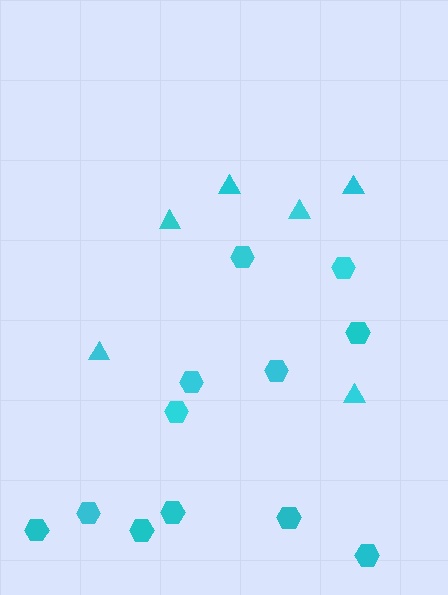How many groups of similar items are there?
There are 2 groups: one group of triangles (6) and one group of hexagons (12).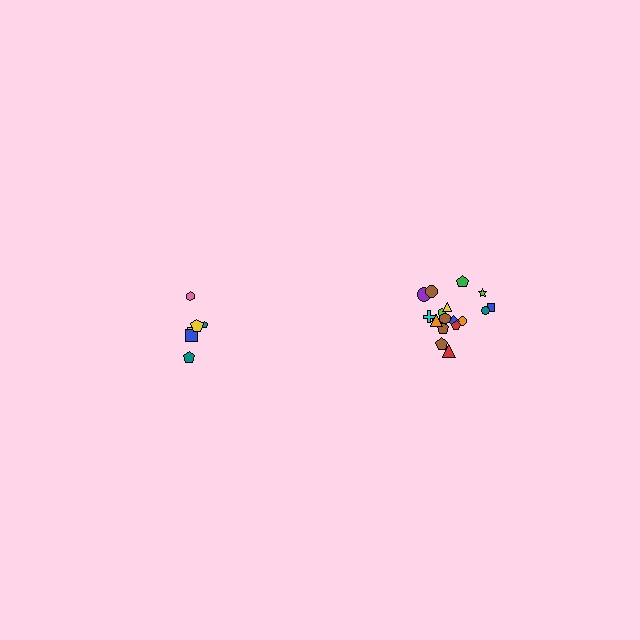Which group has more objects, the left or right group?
The right group.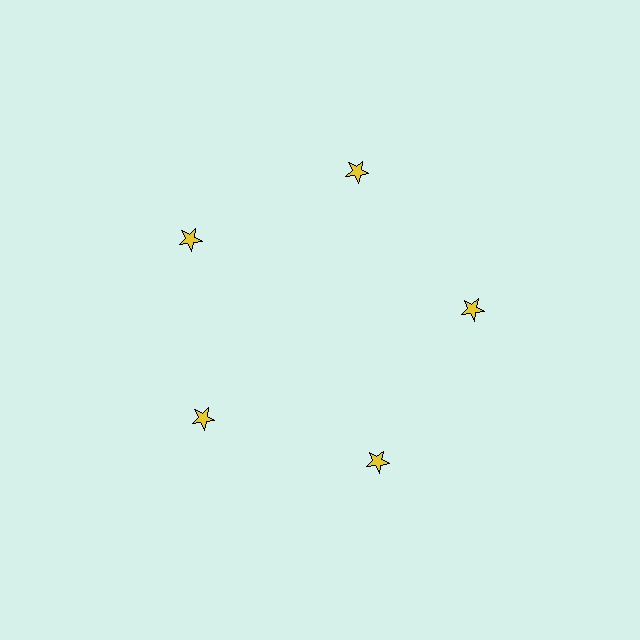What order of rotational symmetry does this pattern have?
This pattern has 5-fold rotational symmetry.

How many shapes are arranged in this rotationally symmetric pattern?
There are 5 shapes, arranged in 5 groups of 1.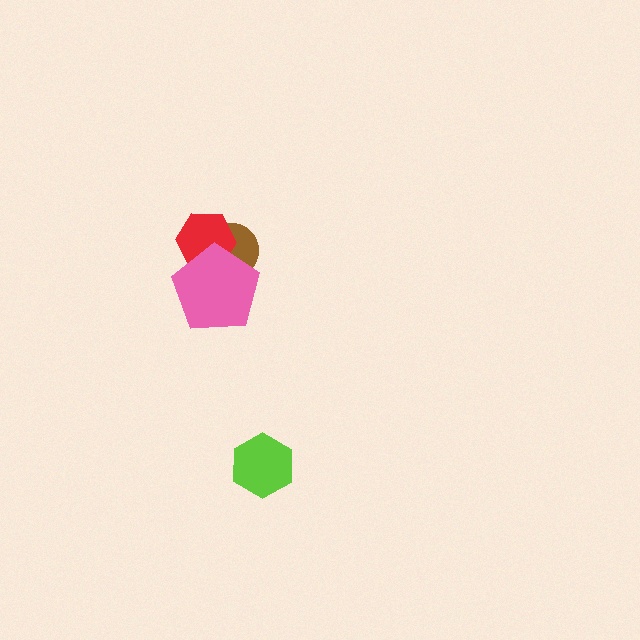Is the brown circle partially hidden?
Yes, it is partially covered by another shape.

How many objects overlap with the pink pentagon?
2 objects overlap with the pink pentagon.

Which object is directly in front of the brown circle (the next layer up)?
The red hexagon is directly in front of the brown circle.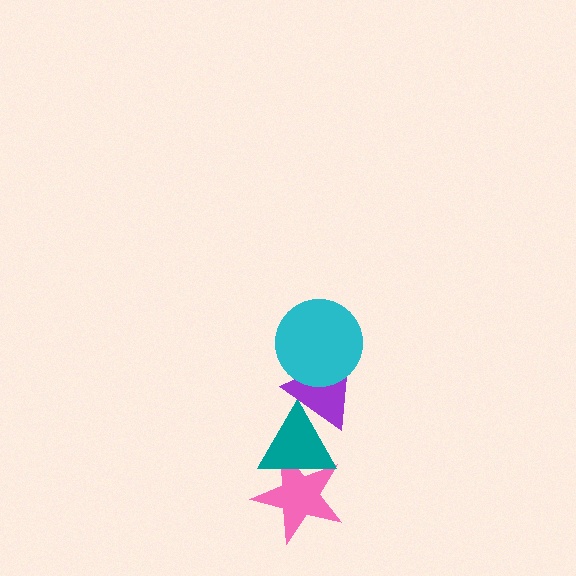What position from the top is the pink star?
The pink star is 4th from the top.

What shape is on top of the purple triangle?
The cyan circle is on top of the purple triangle.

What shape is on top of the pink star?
The teal triangle is on top of the pink star.